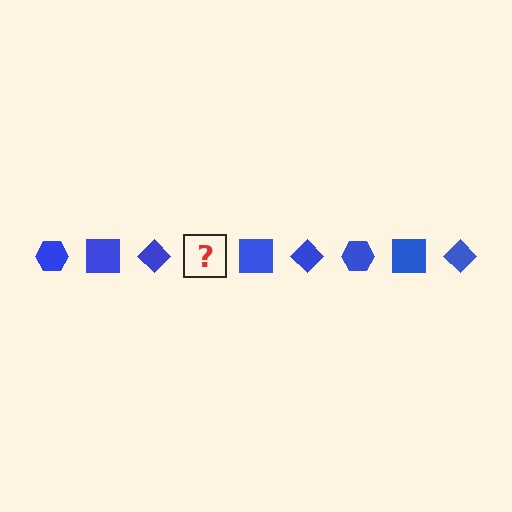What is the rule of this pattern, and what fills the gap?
The rule is that the pattern cycles through hexagon, square, diamond shapes in blue. The gap should be filled with a blue hexagon.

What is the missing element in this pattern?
The missing element is a blue hexagon.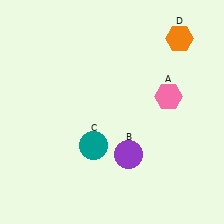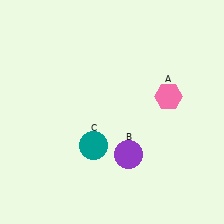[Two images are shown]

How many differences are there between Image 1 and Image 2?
There is 1 difference between the two images.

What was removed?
The orange hexagon (D) was removed in Image 2.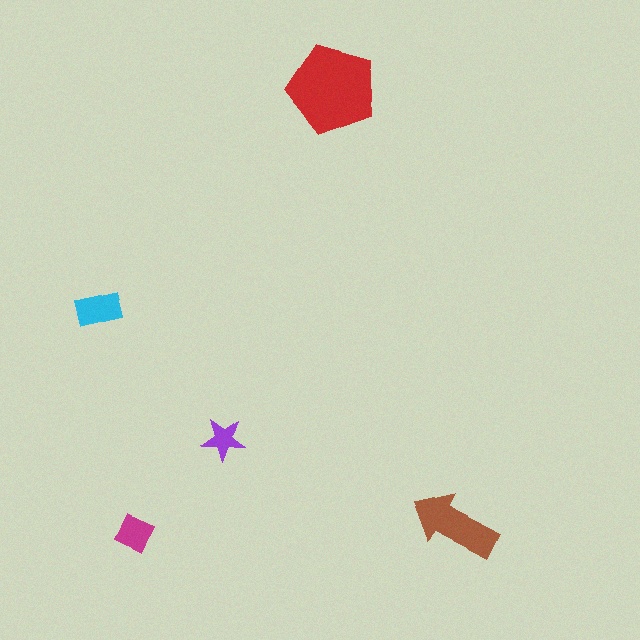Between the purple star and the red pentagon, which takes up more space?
The red pentagon.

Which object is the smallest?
The purple star.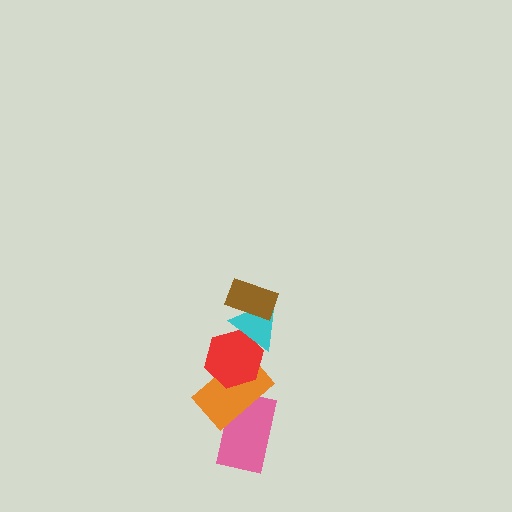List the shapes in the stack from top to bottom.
From top to bottom: the brown rectangle, the cyan triangle, the red hexagon, the orange rectangle, the pink rectangle.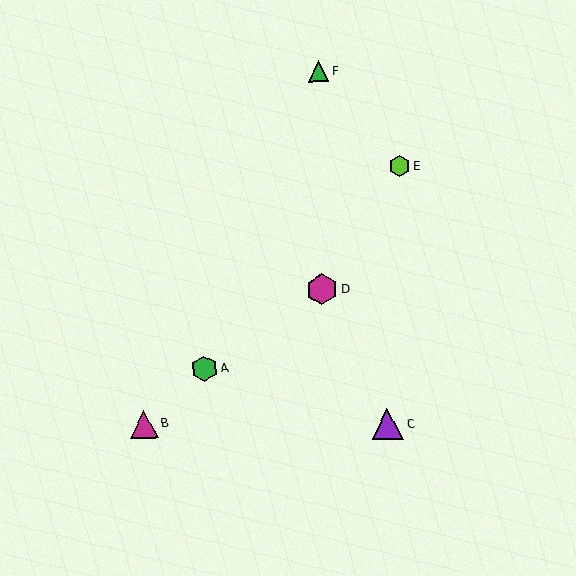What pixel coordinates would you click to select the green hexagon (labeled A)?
Click at (204, 369) to select the green hexagon A.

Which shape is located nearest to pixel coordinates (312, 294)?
The magenta hexagon (labeled D) at (322, 289) is nearest to that location.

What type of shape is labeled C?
Shape C is a purple triangle.